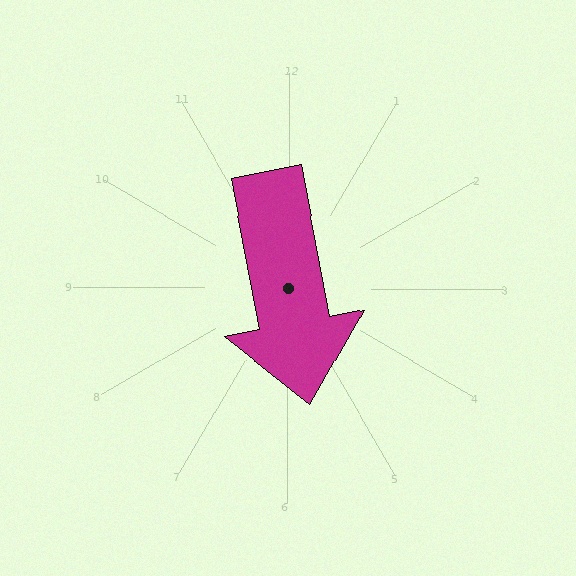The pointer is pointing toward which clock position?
Roughly 6 o'clock.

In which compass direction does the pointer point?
South.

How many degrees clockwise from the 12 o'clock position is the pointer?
Approximately 169 degrees.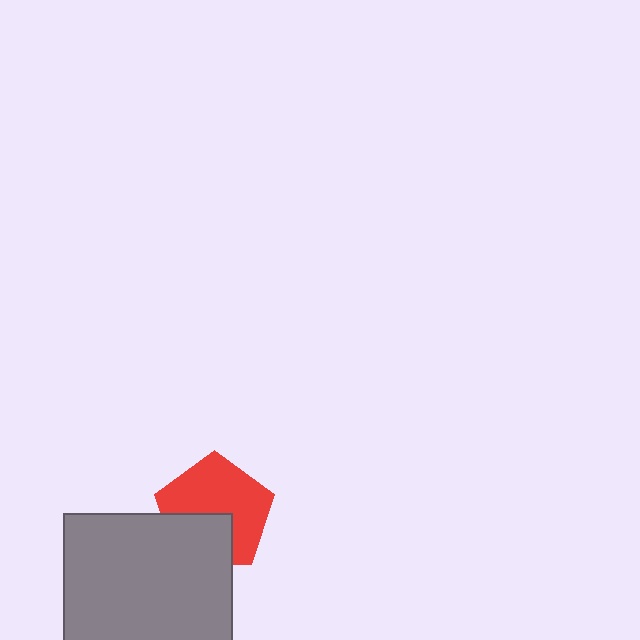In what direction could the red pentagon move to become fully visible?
The red pentagon could move up. That would shift it out from behind the gray square entirely.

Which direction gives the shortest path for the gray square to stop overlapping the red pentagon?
Moving down gives the shortest separation.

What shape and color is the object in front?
The object in front is a gray square.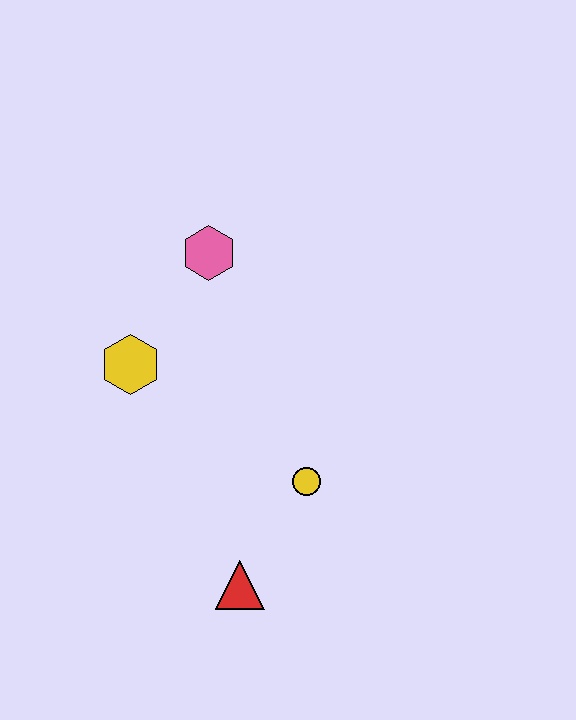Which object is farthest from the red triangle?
The pink hexagon is farthest from the red triangle.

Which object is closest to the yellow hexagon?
The pink hexagon is closest to the yellow hexagon.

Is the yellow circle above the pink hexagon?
No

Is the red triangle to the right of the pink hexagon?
Yes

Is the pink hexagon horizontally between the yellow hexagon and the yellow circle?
Yes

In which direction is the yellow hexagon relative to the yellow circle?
The yellow hexagon is to the left of the yellow circle.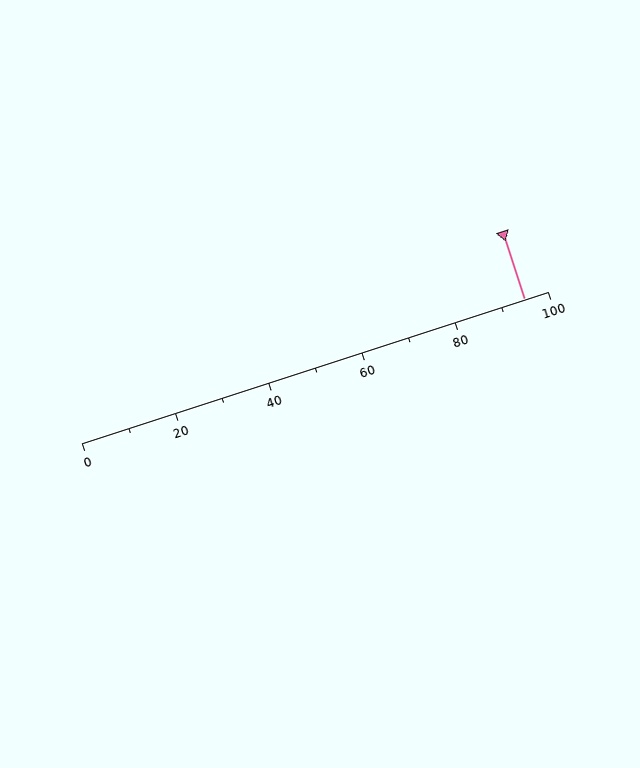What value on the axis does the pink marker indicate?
The marker indicates approximately 95.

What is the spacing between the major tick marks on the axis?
The major ticks are spaced 20 apart.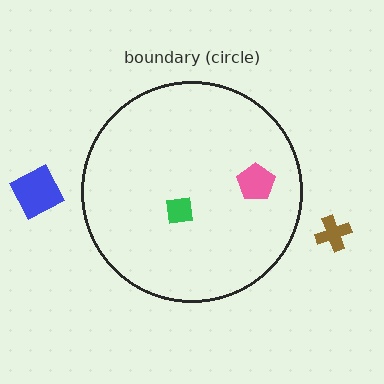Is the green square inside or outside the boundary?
Inside.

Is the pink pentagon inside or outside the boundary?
Inside.